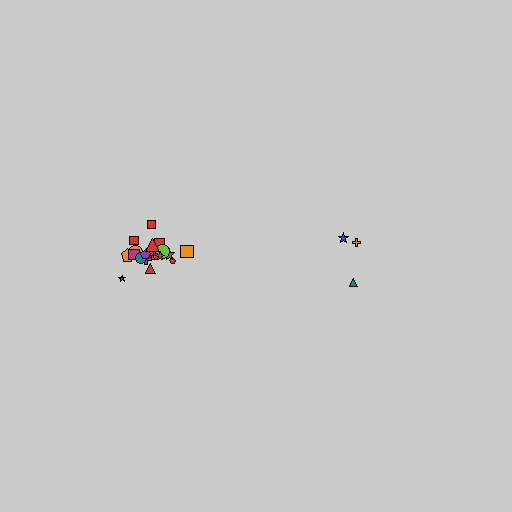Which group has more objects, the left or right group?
The left group.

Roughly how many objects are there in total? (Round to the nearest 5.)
Roughly 25 objects in total.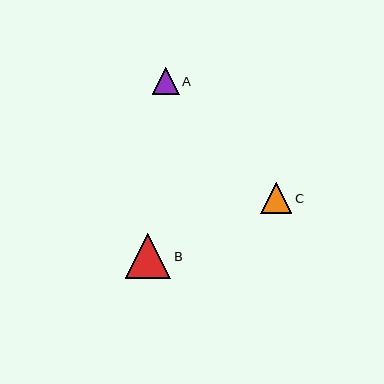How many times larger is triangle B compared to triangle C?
Triangle B is approximately 1.5 times the size of triangle C.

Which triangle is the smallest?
Triangle A is the smallest with a size of approximately 27 pixels.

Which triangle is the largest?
Triangle B is the largest with a size of approximately 45 pixels.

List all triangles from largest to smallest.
From largest to smallest: B, C, A.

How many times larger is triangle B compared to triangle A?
Triangle B is approximately 1.7 times the size of triangle A.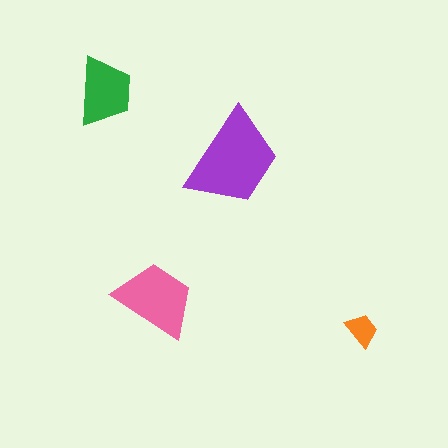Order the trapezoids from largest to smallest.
the purple one, the pink one, the green one, the orange one.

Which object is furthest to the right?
The orange trapezoid is rightmost.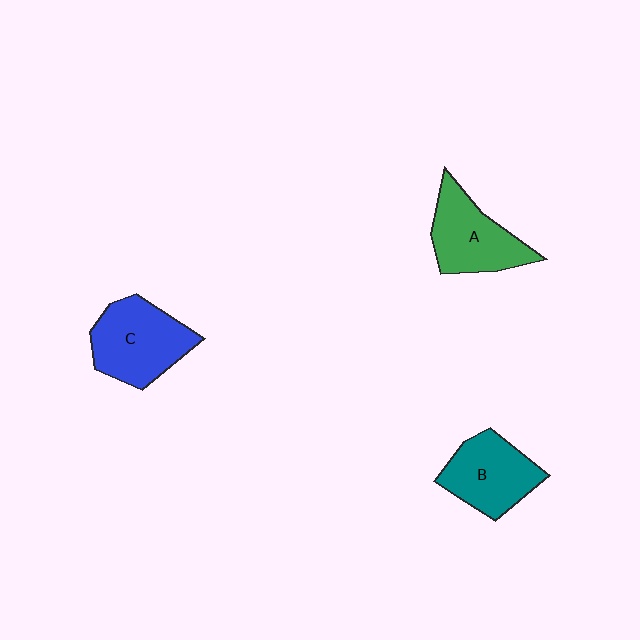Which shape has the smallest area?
Shape B (teal).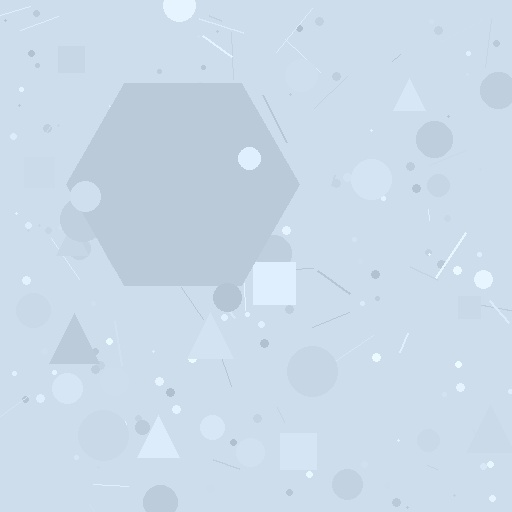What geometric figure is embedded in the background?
A hexagon is embedded in the background.